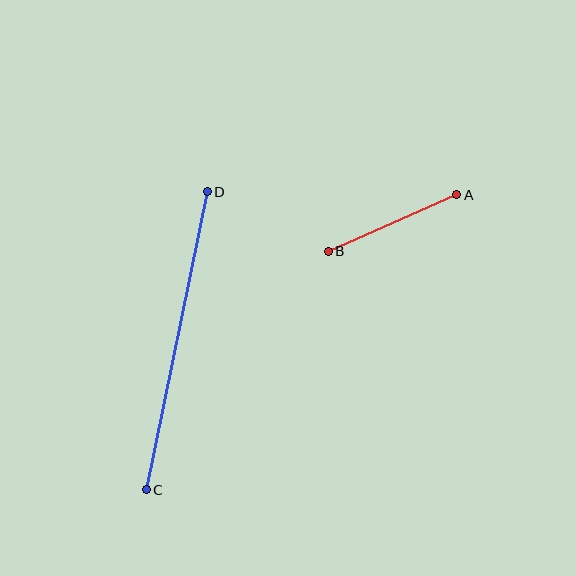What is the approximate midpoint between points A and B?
The midpoint is at approximately (392, 223) pixels.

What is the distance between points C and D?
The distance is approximately 304 pixels.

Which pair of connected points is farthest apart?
Points C and D are farthest apart.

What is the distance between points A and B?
The distance is approximately 140 pixels.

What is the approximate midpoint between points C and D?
The midpoint is at approximately (177, 341) pixels.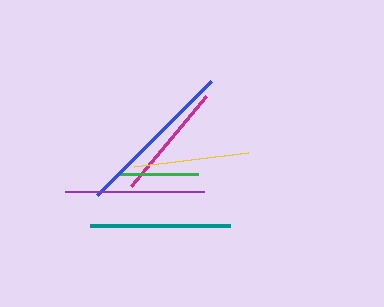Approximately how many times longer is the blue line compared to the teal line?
The blue line is approximately 1.2 times the length of the teal line.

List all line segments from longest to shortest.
From longest to shortest: blue, teal, purple, magenta, yellow, green.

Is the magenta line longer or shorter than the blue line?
The blue line is longer than the magenta line.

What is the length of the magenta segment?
The magenta segment is approximately 117 pixels long.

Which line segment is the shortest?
The green line is the shortest at approximately 79 pixels.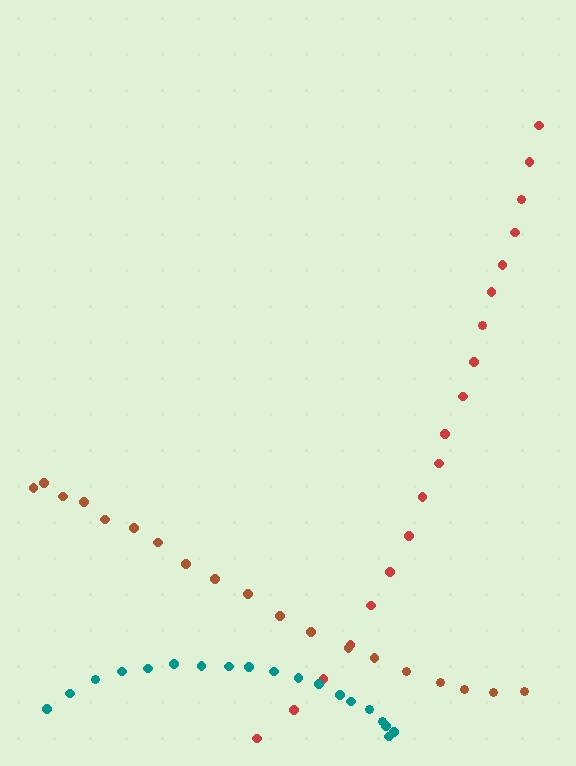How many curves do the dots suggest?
There are 3 distinct paths.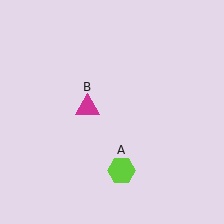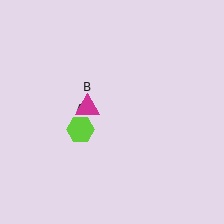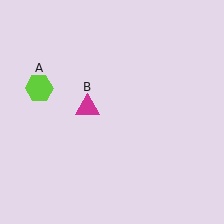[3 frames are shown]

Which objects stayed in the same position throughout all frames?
Magenta triangle (object B) remained stationary.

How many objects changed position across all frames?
1 object changed position: lime hexagon (object A).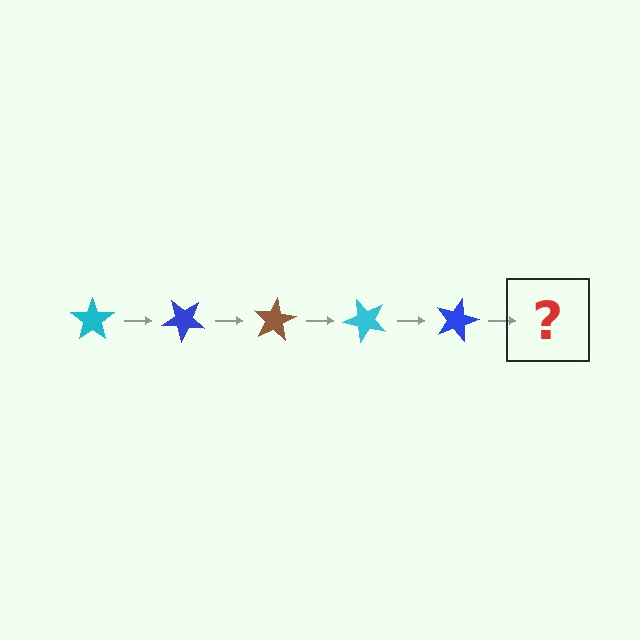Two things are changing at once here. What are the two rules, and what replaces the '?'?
The two rules are that it rotates 40 degrees each step and the color cycles through cyan, blue, and brown. The '?' should be a brown star, rotated 200 degrees from the start.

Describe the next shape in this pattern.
It should be a brown star, rotated 200 degrees from the start.